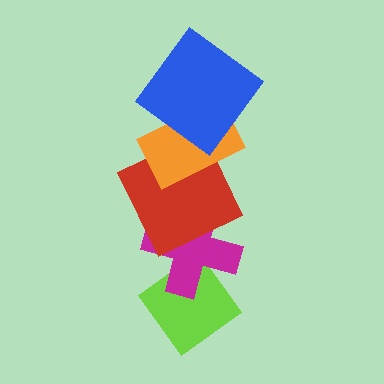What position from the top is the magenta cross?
The magenta cross is 4th from the top.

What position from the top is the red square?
The red square is 3rd from the top.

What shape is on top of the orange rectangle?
The blue diamond is on top of the orange rectangle.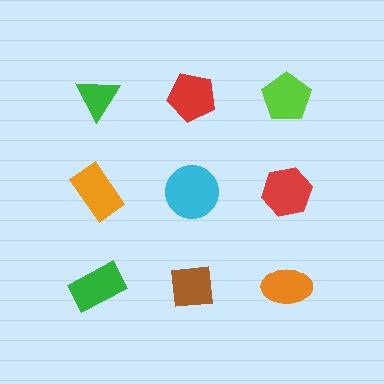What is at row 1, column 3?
A lime pentagon.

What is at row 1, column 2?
A red pentagon.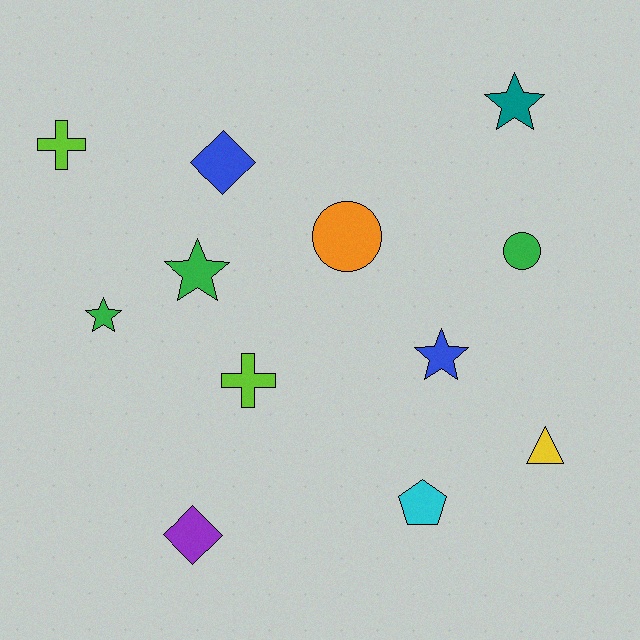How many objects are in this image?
There are 12 objects.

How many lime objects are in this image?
There are 2 lime objects.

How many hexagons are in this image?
There are no hexagons.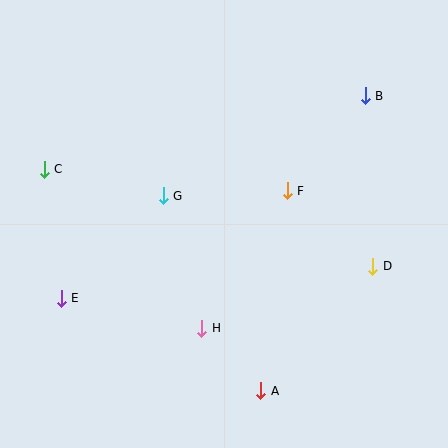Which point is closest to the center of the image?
Point G at (163, 196) is closest to the center.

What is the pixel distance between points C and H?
The distance between C and H is 223 pixels.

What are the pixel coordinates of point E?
Point E is at (61, 298).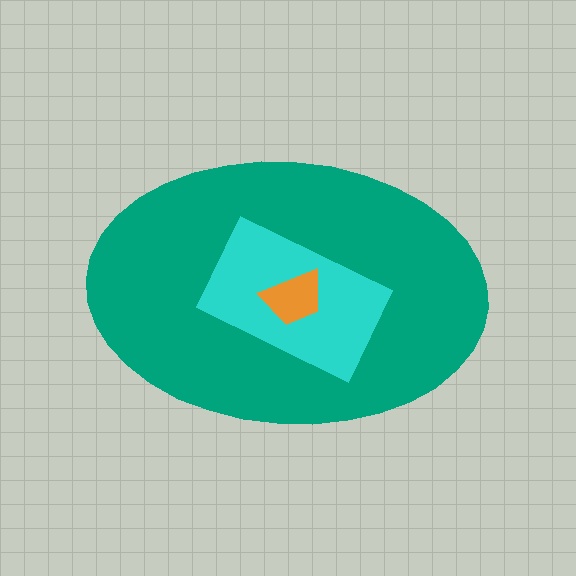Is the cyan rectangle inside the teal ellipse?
Yes.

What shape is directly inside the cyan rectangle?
The orange trapezoid.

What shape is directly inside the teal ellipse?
The cyan rectangle.